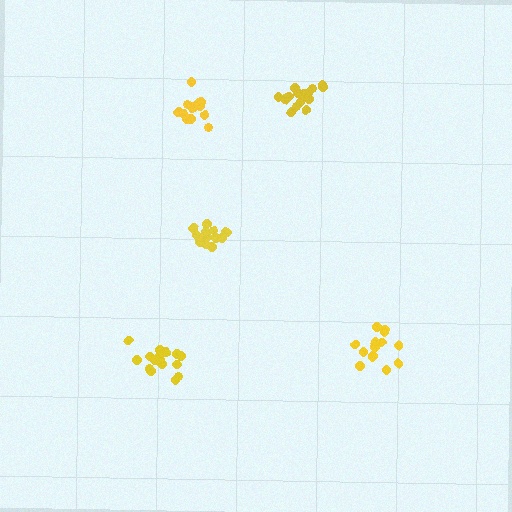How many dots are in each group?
Group 1: 13 dots, Group 2: 14 dots, Group 3: 15 dots, Group 4: 14 dots, Group 5: 17 dots (73 total).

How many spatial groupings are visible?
There are 5 spatial groupings.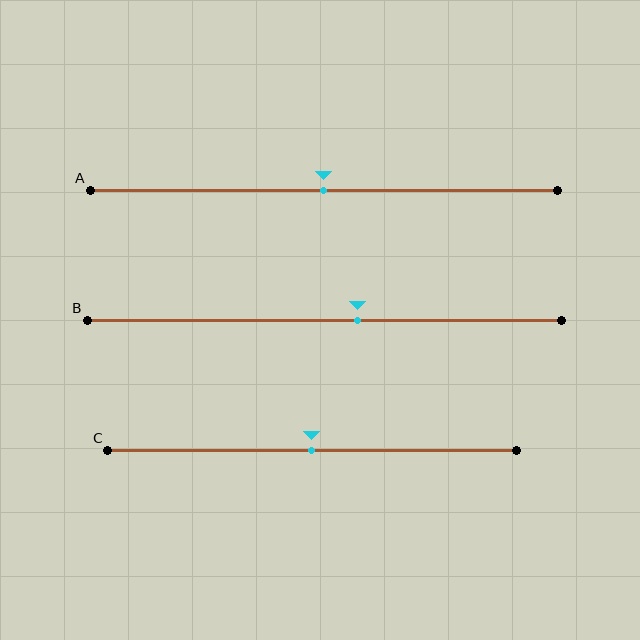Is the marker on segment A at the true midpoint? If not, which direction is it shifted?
Yes, the marker on segment A is at the true midpoint.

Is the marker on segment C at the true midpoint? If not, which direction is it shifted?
Yes, the marker on segment C is at the true midpoint.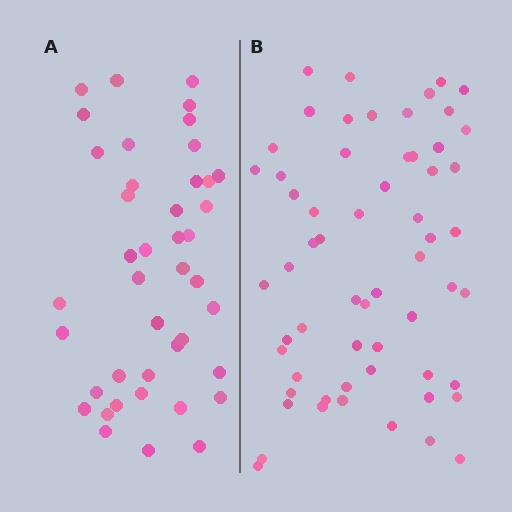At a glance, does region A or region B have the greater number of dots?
Region B (the right region) has more dots.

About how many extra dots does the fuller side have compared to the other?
Region B has approximately 20 more dots than region A.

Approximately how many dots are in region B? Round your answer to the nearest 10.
About 60 dots.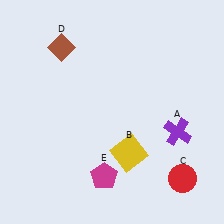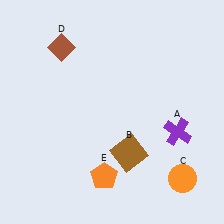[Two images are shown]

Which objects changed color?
B changed from yellow to brown. C changed from red to orange. E changed from magenta to orange.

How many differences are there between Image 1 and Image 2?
There are 3 differences between the two images.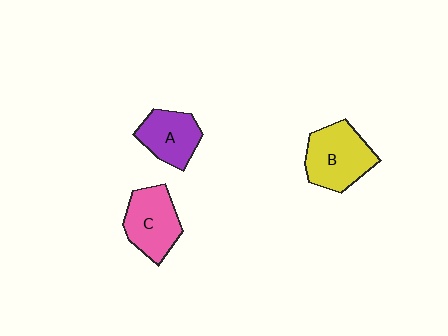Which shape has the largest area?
Shape B (yellow).